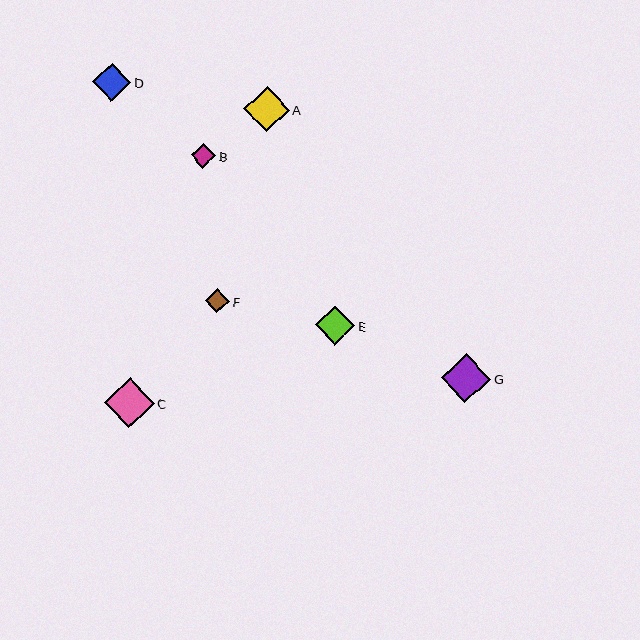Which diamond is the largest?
Diamond C is the largest with a size of approximately 50 pixels.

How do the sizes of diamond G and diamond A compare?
Diamond G and diamond A are approximately the same size.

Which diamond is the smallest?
Diamond F is the smallest with a size of approximately 24 pixels.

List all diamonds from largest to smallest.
From largest to smallest: C, G, A, E, D, B, F.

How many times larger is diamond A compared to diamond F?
Diamond A is approximately 1.9 times the size of diamond F.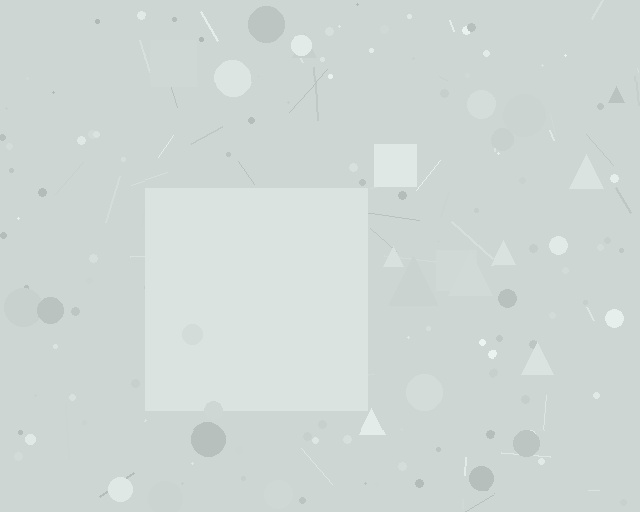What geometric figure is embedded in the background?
A square is embedded in the background.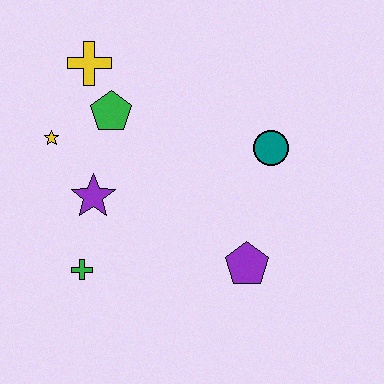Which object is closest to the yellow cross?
The green pentagon is closest to the yellow cross.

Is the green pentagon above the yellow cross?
No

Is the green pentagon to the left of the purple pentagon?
Yes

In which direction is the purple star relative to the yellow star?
The purple star is below the yellow star.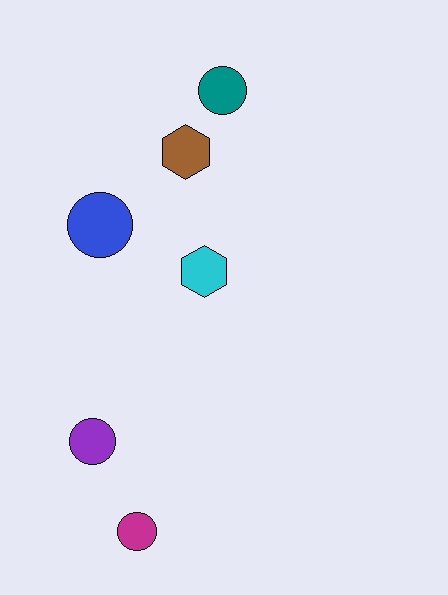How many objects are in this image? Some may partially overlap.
There are 6 objects.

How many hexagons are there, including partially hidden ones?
There are 2 hexagons.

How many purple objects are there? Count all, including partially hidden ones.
There is 1 purple object.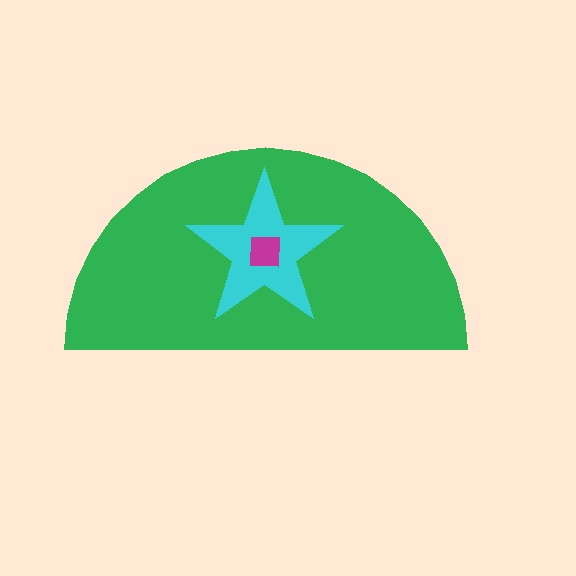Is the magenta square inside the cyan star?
Yes.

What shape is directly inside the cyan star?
The magenta square.